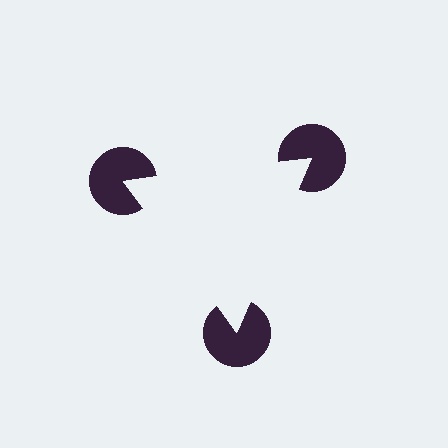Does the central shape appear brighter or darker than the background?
It typically appears slightly brighter than the background, even though no actual brightness change is drawn.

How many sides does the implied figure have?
3 sides.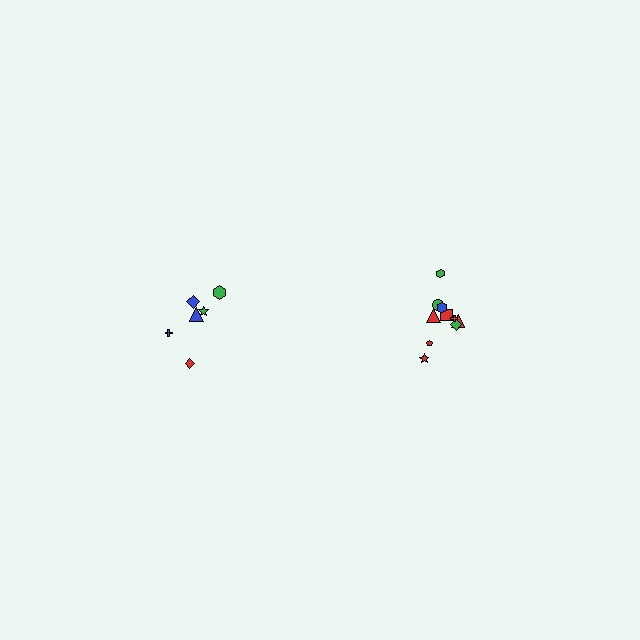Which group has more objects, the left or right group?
The right group.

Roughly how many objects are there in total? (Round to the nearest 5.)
Roughly 15 objects in total.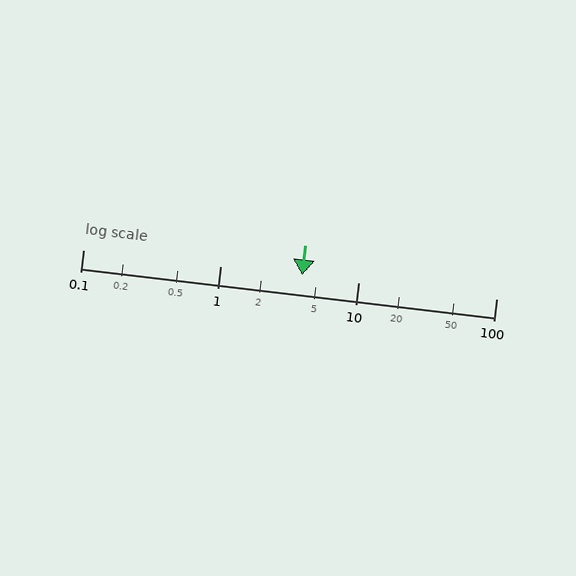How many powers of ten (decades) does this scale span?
The scale spans 3 decades, from 0.1 to 100.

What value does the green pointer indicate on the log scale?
The pointer indicates approximately 3.9.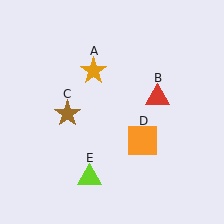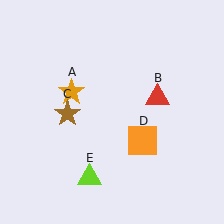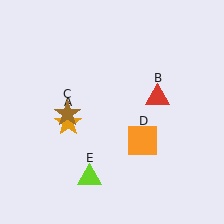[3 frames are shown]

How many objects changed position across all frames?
1 object changed position: orange star (object A).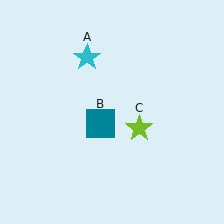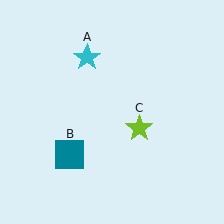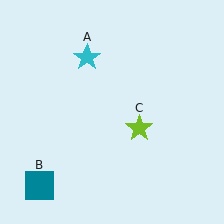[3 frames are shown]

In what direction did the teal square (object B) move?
The teal square (object B) moved down and to the left.